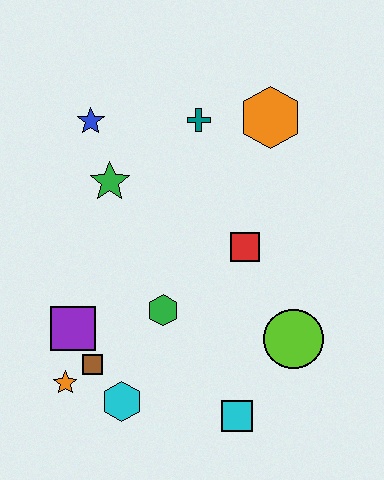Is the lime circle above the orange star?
Yes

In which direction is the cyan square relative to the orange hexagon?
The cyan square is below the orange hexagon.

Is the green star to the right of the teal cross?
No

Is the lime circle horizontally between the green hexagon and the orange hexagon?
No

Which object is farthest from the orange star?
The orange hexagon is farthest from the orange star.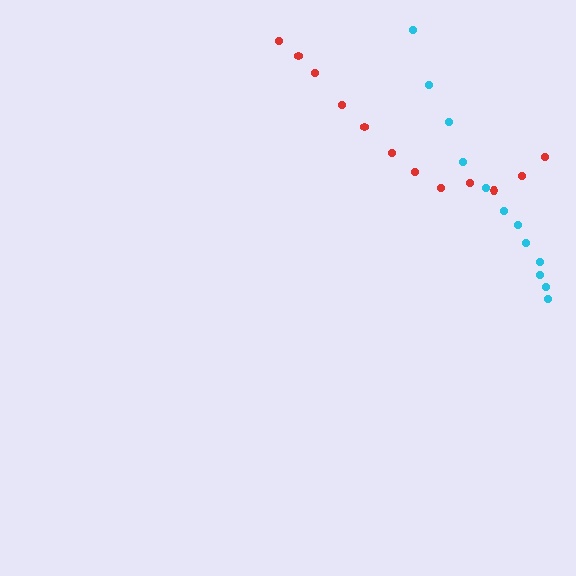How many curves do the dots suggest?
There are 2 distinct paths.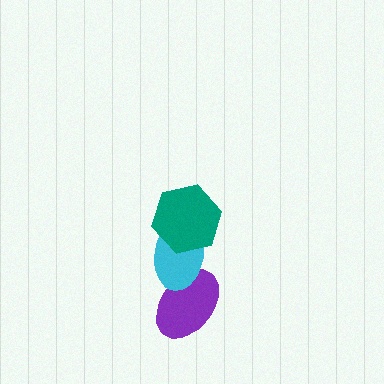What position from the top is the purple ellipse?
The purple ellipse is 3rd from the top.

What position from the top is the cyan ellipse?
The cyan ellipse is 2nd from the top.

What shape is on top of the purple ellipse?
The cyan ellipse is on top of the purple ellipse.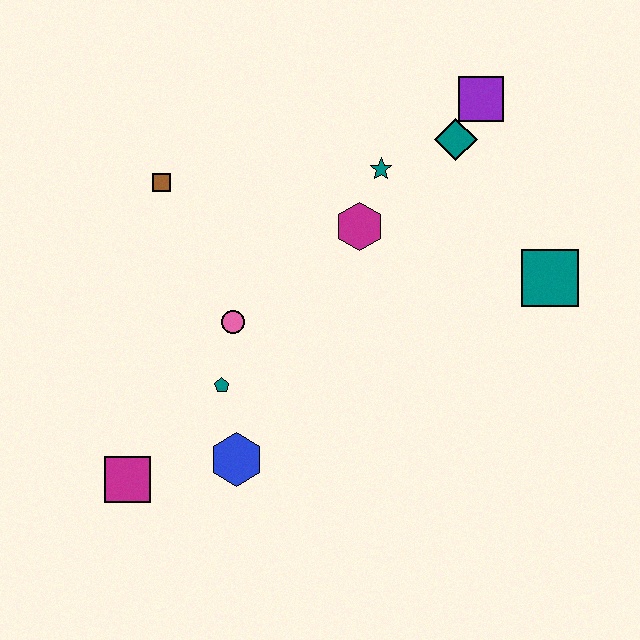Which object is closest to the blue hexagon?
The teal pentagon is closest to the blue hexagon.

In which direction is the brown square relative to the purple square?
The brown square is to the left of the purple square.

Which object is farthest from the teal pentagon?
The purple square is farthest from the teal pentagon.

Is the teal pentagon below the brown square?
Yes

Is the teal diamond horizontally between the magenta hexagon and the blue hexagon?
No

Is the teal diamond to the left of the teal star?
No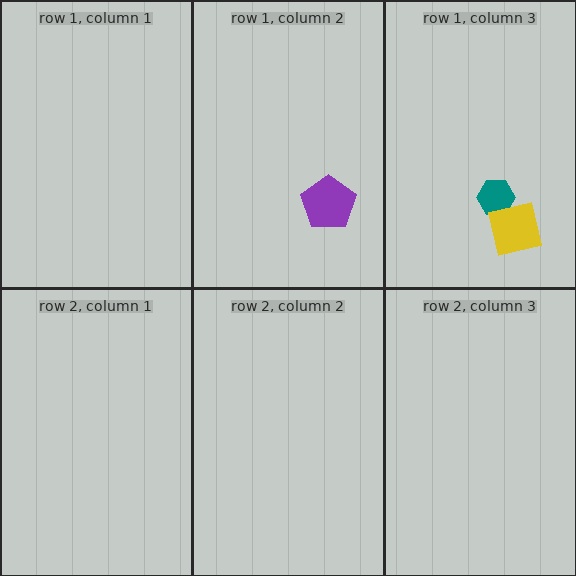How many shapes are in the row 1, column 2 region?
1.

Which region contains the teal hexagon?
The row 1, column 3 region.